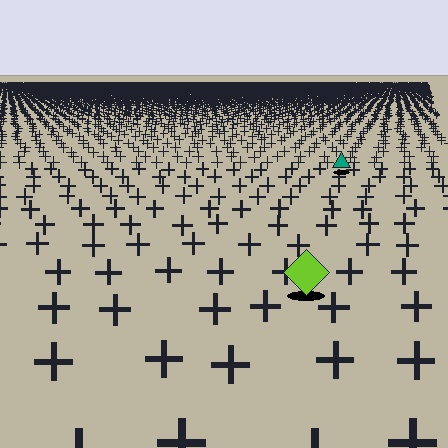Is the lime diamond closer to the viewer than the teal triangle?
Yes. The lime diamond is closer — you can tell from the texture gradient: the ground texture is coarser near it.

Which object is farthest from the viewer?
The teal triangle is farthest from the viewer. It appears smaller and the ground texture around it is denser.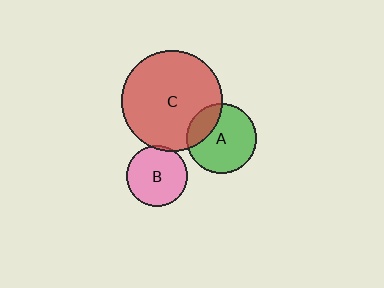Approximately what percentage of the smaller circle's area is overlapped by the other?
Approximately 5%.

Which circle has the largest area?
Circle C (red).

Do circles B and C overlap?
Yes.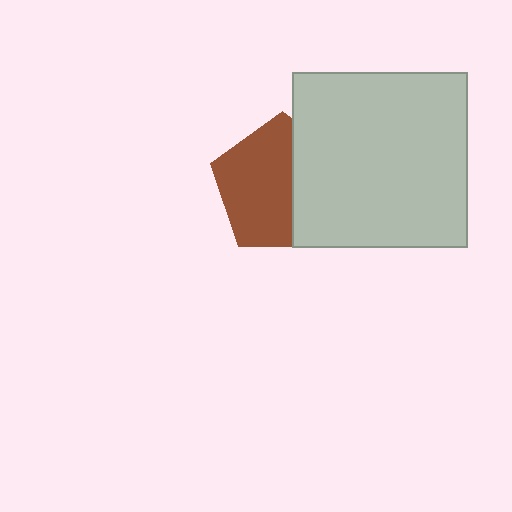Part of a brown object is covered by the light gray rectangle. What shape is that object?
It is a pentagon.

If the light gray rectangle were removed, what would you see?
You would see the complete brown pentagon.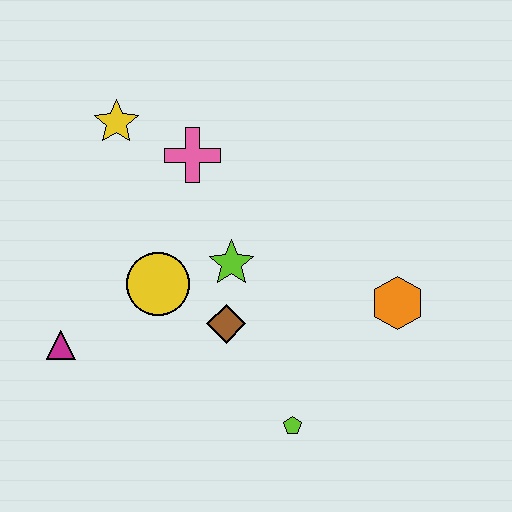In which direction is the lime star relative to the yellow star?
The lime star is below the yellow star.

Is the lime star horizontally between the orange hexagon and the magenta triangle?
Yes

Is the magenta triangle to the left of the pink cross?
Yes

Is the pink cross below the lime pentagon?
No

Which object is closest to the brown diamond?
The lime star is closest to the brown diamond.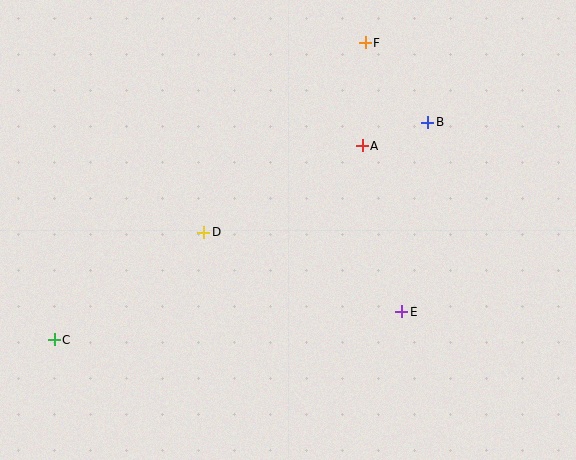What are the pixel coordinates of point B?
Point B is at (428, 122).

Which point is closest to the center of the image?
Point D at (204, 232) is closest to the center.